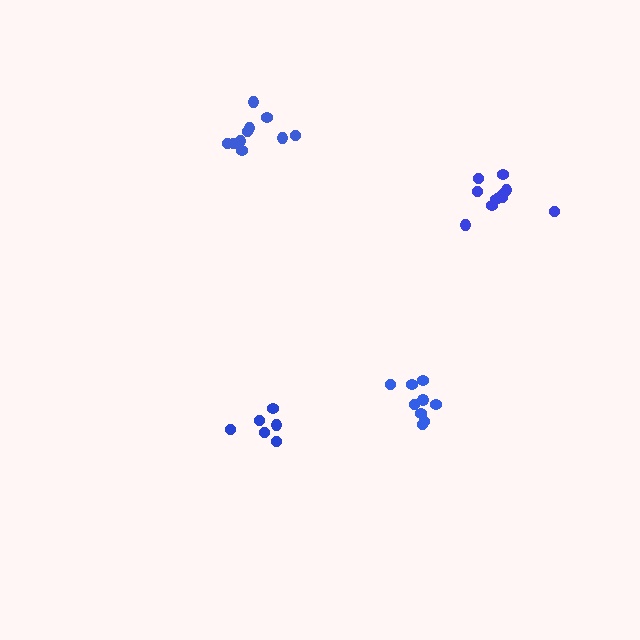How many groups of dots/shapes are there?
There are 4 groups.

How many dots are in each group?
Group 1: 6 dots, Group 2: 11 dots, Group 3: 9 dots, Group 4: 10 dots (36 total).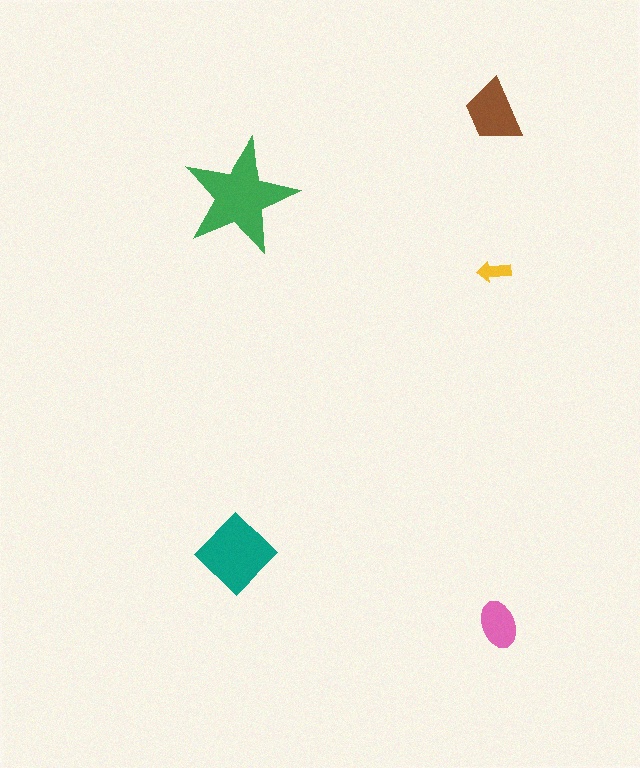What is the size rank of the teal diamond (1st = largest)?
2nd.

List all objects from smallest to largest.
The yellow arrow, the pink ellipse, the brown trapezoid, the teal diamond, the green star.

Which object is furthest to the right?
The pink ellipse is rightmost.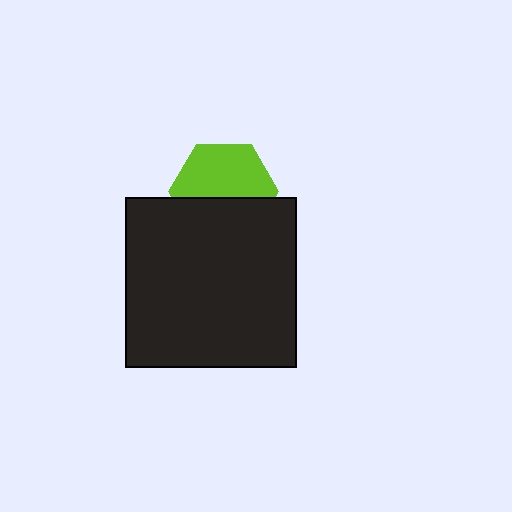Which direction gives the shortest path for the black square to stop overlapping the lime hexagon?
Moving down gives the shortest separation.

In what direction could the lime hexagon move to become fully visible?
The lime hexagon could move up. That would shift it out from behind the black square entirely.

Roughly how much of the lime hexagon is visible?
About half of it is visible (roughly 58%).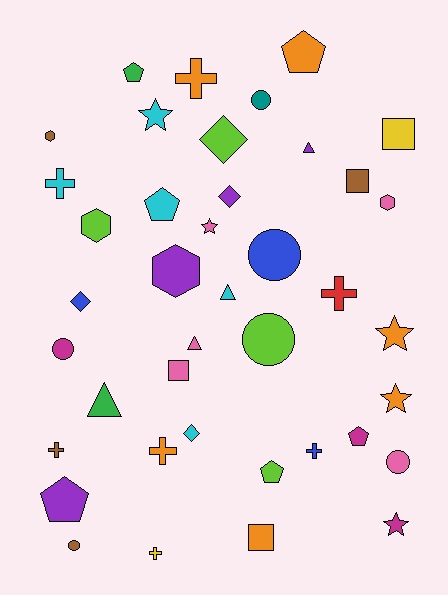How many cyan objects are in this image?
There are 5 cyan objects.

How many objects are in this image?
There are 40 objects.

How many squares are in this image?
There are 4 squares.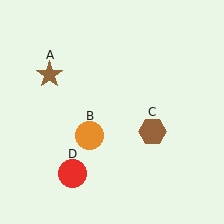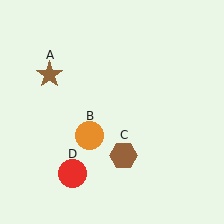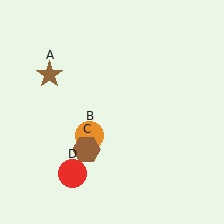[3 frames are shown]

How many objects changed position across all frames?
1 object changed position: brown hexagon (object C).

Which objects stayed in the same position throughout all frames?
Brown star (object A) and orange circle (object B) and red circle (object D) remained stationary.